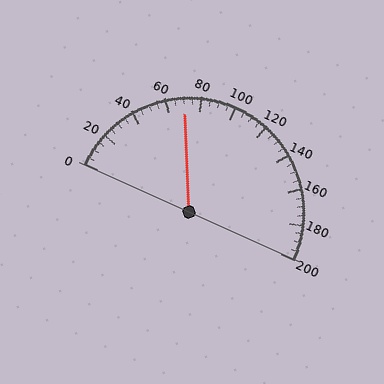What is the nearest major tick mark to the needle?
The nearest major tick mark is 80.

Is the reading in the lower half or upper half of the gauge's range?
The reading is in the lower half of the range (0 to 200).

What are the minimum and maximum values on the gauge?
The gauge ranges from 0 to 200.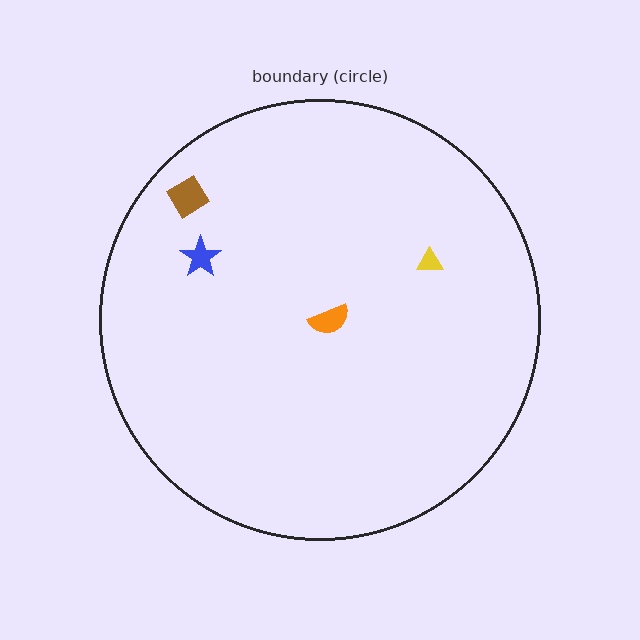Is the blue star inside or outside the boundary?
Inside.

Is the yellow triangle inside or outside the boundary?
Inside.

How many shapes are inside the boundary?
4 inside, 0 outside.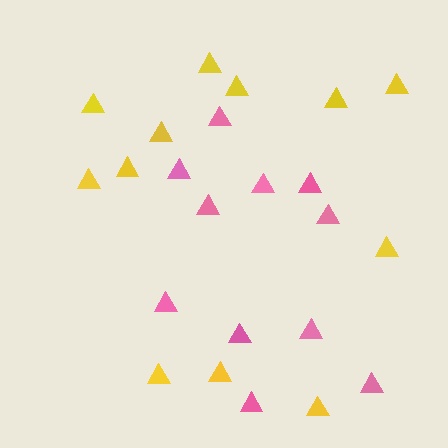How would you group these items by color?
There are 2 groups: one group of yellow triangles (12) and one group of pink triangles (11).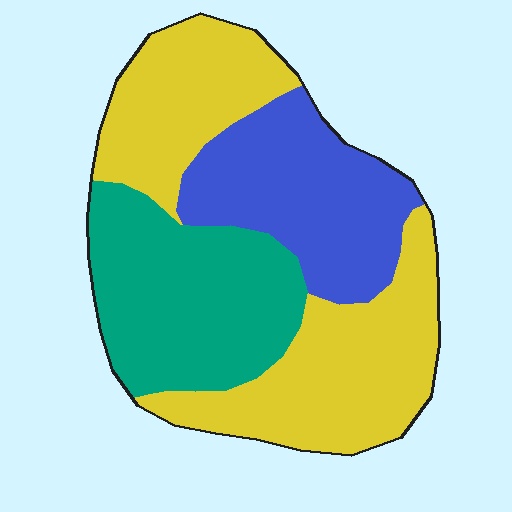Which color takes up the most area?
Yellow, at roughly 45%.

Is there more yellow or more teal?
Yellow.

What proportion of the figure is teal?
Teal covers about 30% of the figure.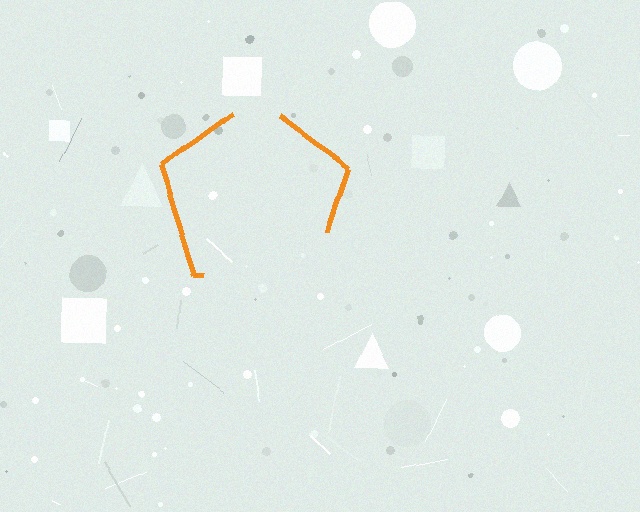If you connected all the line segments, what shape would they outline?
They would outline a pentagon.